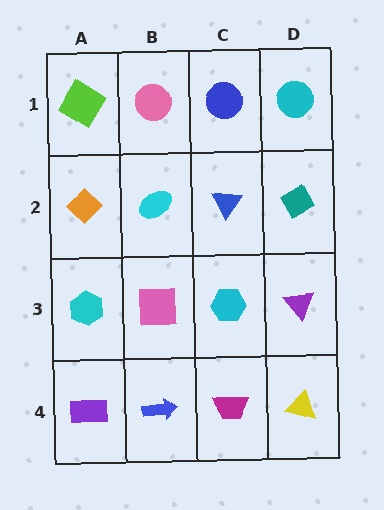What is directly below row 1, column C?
A blue triangle.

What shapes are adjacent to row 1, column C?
A blue triangle (row 2, column C), a pink circle (row 1, column B), a cyan circle (row 1, column D).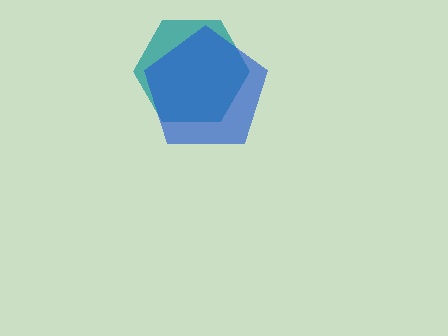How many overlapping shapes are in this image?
There are 2 overlapping shapes in the image.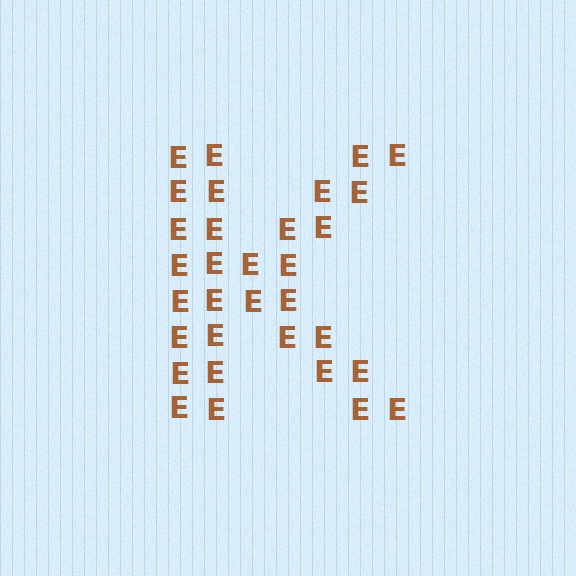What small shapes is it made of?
It is made of small letter E's.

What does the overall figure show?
The overall figure shows the letter K.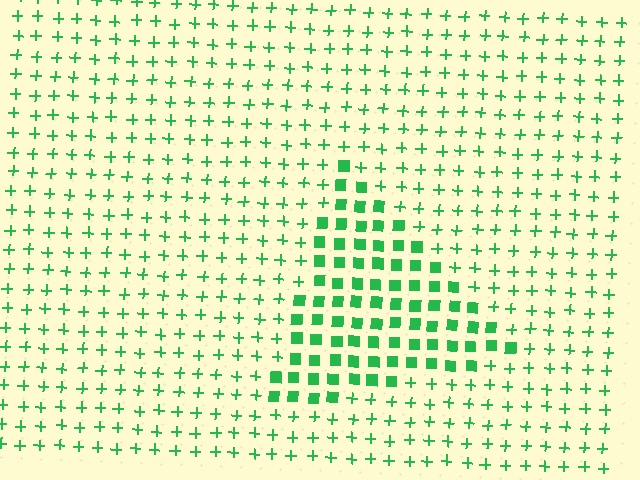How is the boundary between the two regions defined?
The boundary is defined by a change in element shape: squares inside vs. plus signs outside. All elements share the same color and spacing.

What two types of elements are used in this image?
The image uses squares inside the triangle region and plus signs outside it.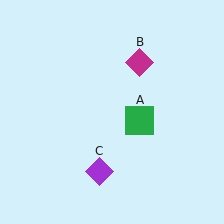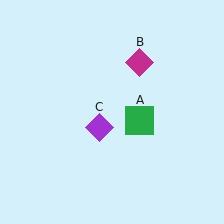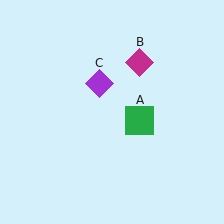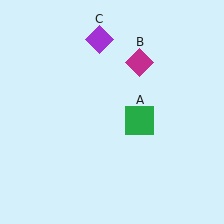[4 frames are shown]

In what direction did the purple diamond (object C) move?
The purple diamond (object C) moved up.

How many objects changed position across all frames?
1 object changed position: purple diamond (object C).